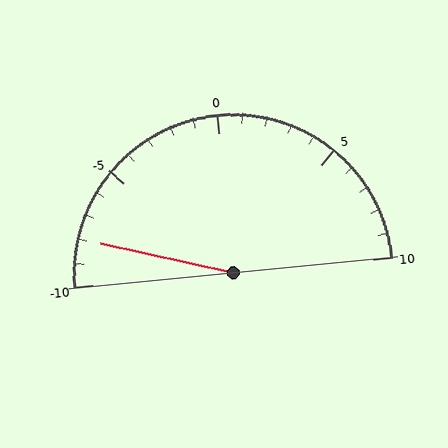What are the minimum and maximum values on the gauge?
The gauge ranges from -10 to 10.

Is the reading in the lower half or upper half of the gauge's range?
The reading is in the lower half of the range (-10 to 10).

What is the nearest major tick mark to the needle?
The nearest major tick mark is -10.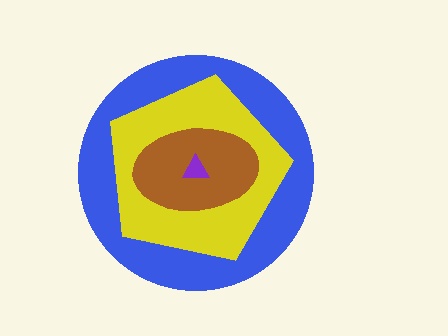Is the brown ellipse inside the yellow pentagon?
Yes.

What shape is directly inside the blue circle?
The yellow pentagon.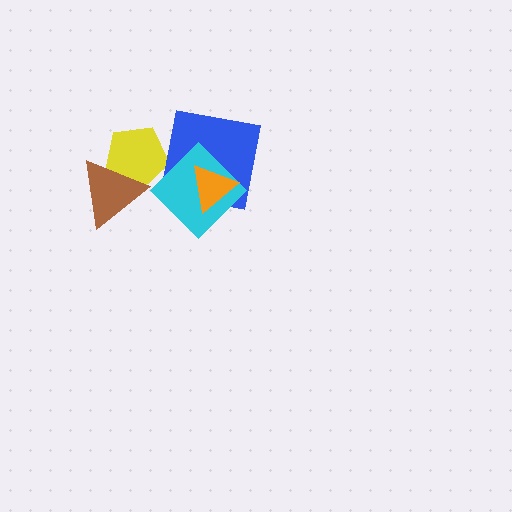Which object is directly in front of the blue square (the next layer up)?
The cyan diamond is directly in front of the blue square.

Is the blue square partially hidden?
Yes, it is partially covered by another shape.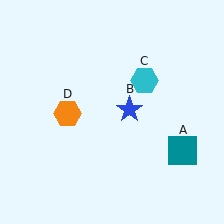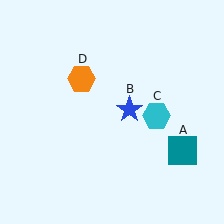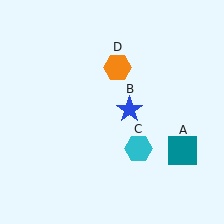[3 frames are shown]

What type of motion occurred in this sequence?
The cyan hexagon (object C), orange hexagon (object D) rotated clockwise around the center of the scene.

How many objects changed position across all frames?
2 objects changed position: cyan hexagon (object C), orange hexagon (object D).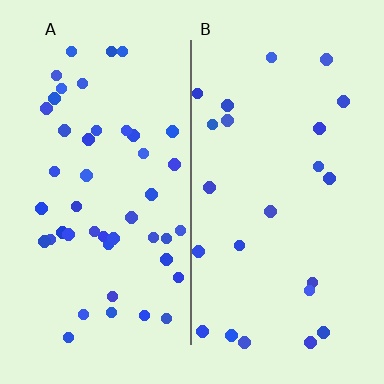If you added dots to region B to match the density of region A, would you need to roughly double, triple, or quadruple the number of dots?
Approximately double.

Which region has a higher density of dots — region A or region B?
A (the left).